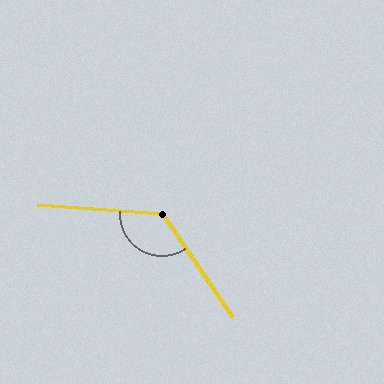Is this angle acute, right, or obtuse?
It is obtuse.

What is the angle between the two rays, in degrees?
Approximately 128 degrees.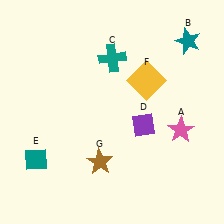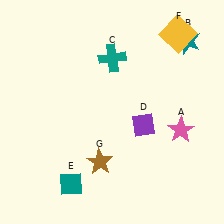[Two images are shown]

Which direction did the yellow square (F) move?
The yellow square (F) moved up.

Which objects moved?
The objects that moved are: the teal diamond (E), the yellow square (F).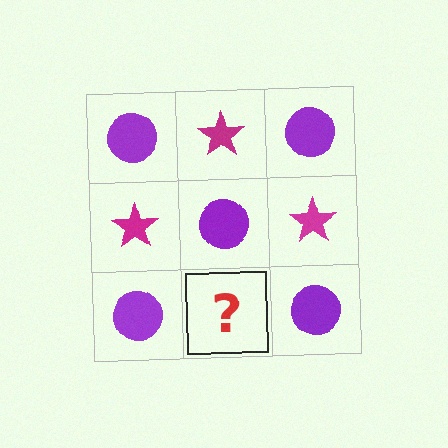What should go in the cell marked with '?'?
The missing cell should contain a magenta star.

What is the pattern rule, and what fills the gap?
The rule is that it alternates purple circle and magenta star in a checkerboard pattern. The gap should be filled with a magenta star.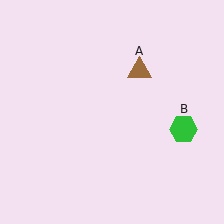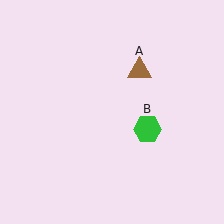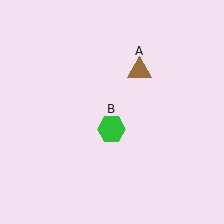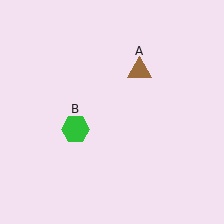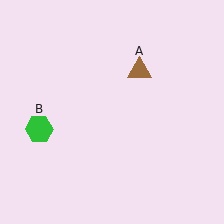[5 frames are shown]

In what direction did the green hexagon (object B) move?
The green hexagon (object B) moved left.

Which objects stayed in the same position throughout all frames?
Brown triangle (object A) remained stationary.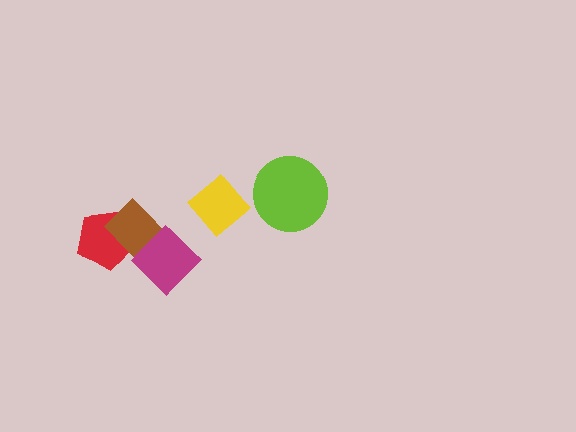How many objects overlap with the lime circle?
0 objects overlap with the lime circle.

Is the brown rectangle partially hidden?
Yes, it is partially covered by another shape.